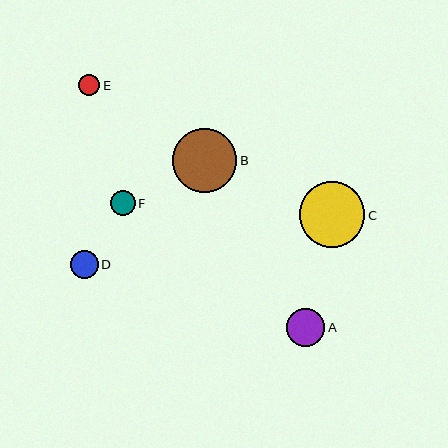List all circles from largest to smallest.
From largest to smallest: C, B, A, D, F, E.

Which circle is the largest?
Circle C is the largest with a size of approximately 66 pixels.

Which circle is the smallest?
Circle E is the smallest with a size of approximately 21 pixels.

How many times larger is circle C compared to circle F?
Circle C is approximately 2.6 times the size of circle F.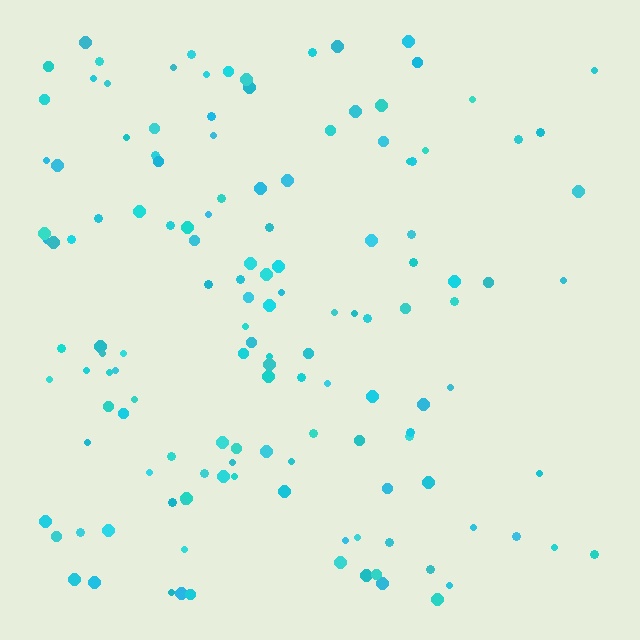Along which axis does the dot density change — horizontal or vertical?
Horizontal.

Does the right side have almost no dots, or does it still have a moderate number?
Still a moderate number, just noticeably fewer than the left.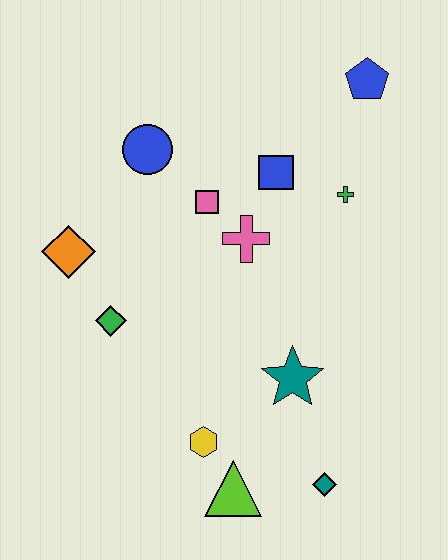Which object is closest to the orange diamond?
The green diamond is closest to the orange diamond.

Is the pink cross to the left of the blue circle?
No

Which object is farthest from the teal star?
The blue pentagon is farthest from the teal star.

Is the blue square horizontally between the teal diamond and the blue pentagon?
No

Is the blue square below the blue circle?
Yes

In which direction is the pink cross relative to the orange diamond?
The pink cross is to the right of the orange diamond.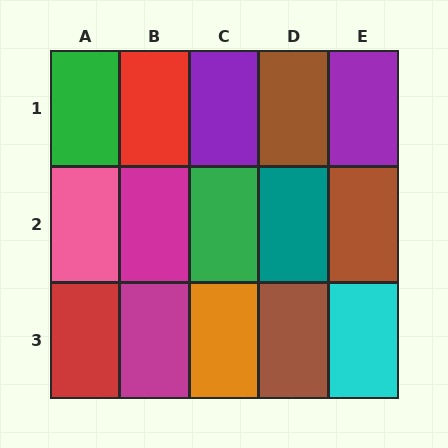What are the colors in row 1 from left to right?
Green, red, purple, brown, purple.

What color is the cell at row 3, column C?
Orange.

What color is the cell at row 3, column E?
Cyan.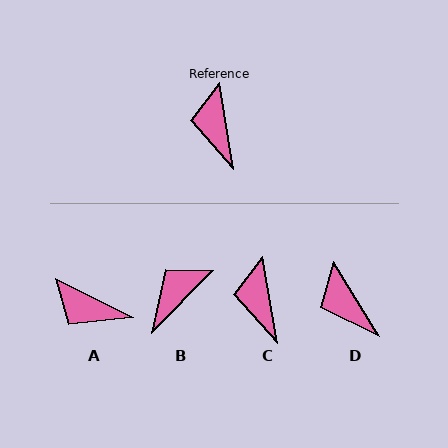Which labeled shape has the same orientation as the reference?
C.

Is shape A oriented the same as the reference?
No, it is off by about 54 degrees.